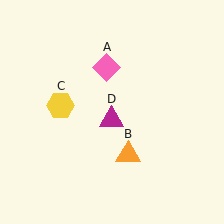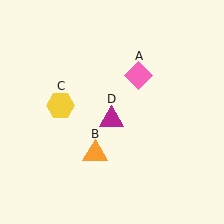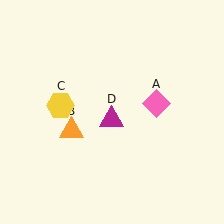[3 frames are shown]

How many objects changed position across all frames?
2 objects changed position: pink diamond (object A), orange triangle (object B).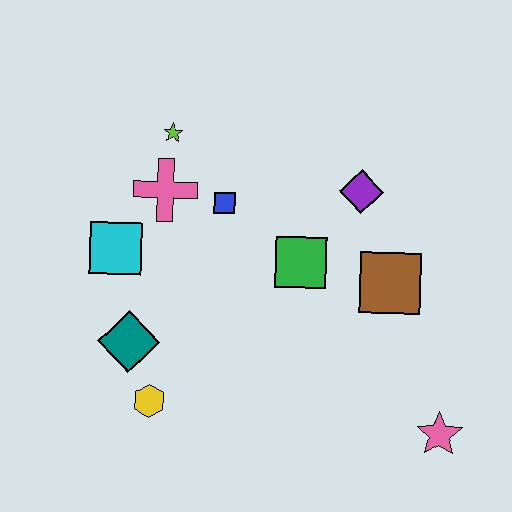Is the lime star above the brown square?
Yes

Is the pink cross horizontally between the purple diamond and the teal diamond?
Yes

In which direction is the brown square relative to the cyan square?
The brown square is to the right of the cyan square.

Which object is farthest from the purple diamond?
The yellow hexagon is farthest from the purple diamond.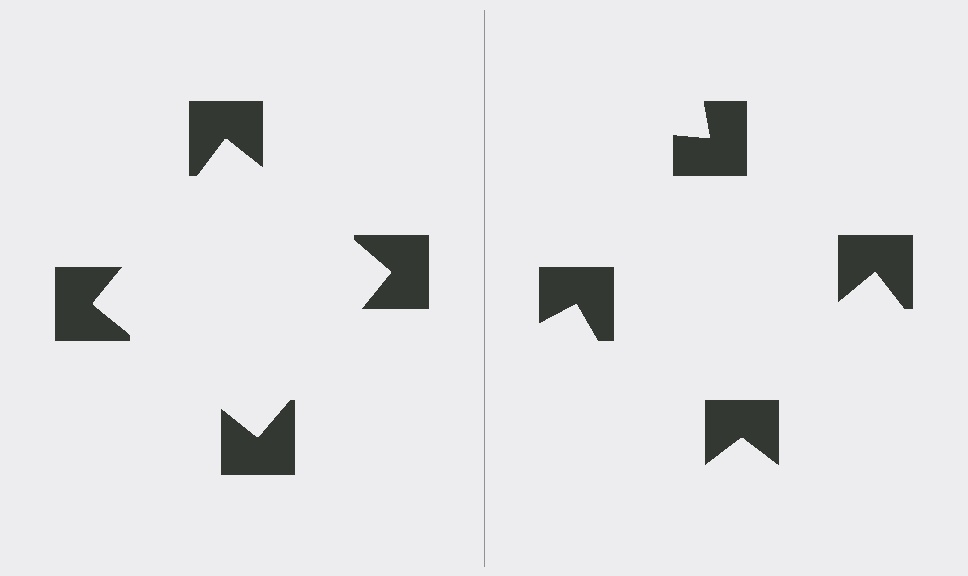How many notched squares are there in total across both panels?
8 — 4 on each side.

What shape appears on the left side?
An illusory square.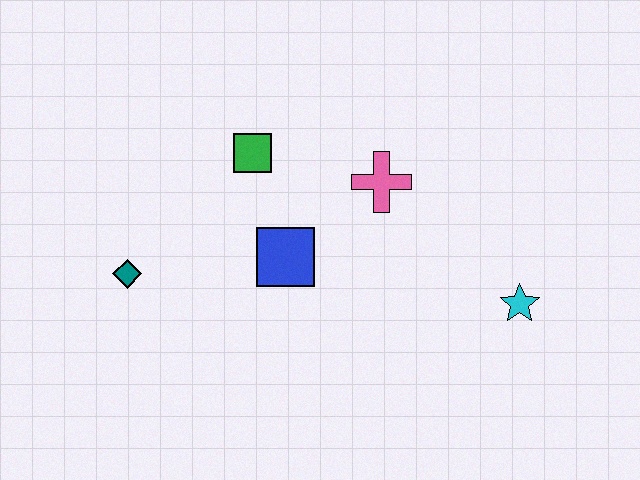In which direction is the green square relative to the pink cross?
The green square is to the left of the pink cross.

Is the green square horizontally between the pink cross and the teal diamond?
Yes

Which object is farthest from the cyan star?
The teal diamond is farthest from the cyan star.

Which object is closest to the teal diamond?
The blue square is closest to the teal diamond.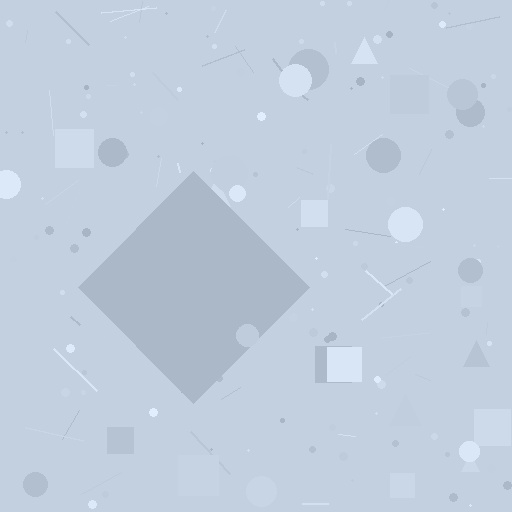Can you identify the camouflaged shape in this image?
The camouflaged shape is a diamond.